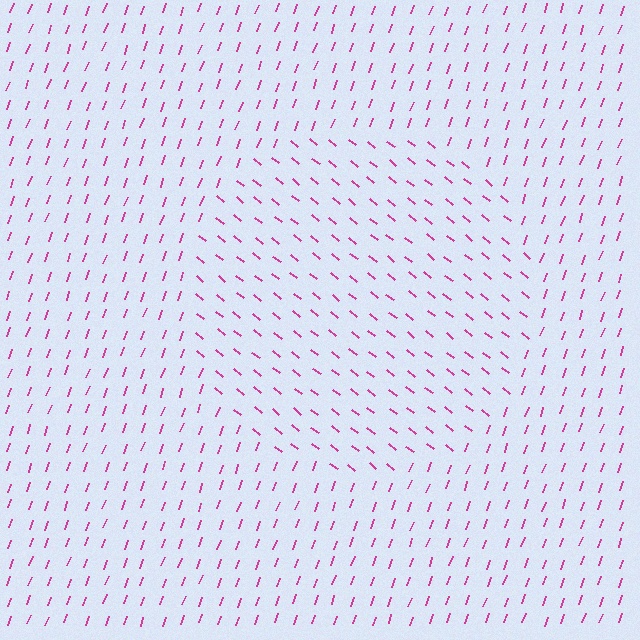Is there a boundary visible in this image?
Yes, there is a texture boundary formed by a change in line orientation.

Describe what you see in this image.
The image is filled with small magenta line segments. A circle region in the image has lines oriented differently from the surrounding lines, creating a visible texture boundary.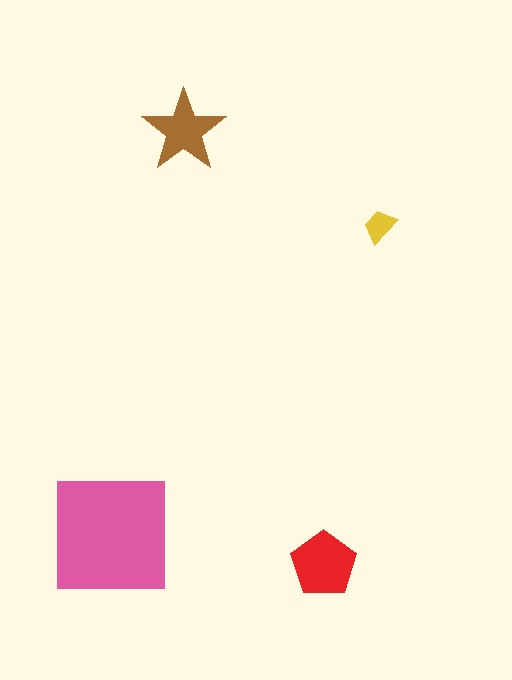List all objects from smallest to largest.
The yellow trapezoid, the brown star, the red pentagon, the pink square.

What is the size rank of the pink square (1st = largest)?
1st.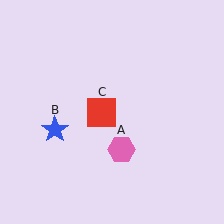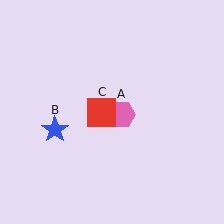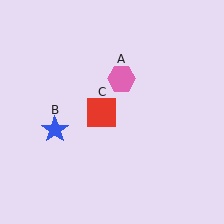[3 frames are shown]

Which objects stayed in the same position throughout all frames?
Blue star (object B) and red square (object C) remained stationary.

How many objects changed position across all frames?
1 object changed position: pink hexagon (object A).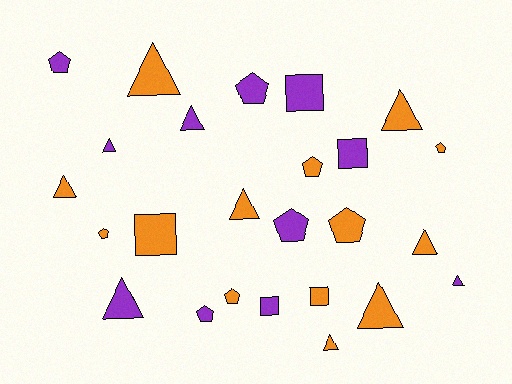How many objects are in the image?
There are 25 objects.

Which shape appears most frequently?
Triangle, with 11 objects.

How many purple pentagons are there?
There are 4 purple pentagons.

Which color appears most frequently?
Orange, with 14 objects.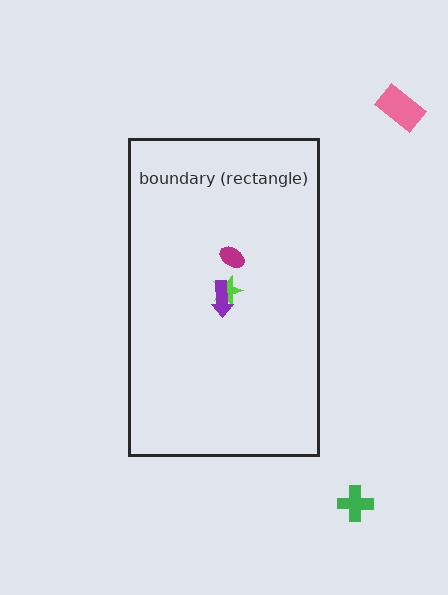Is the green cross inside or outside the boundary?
Outside.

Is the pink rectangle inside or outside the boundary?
Outside.